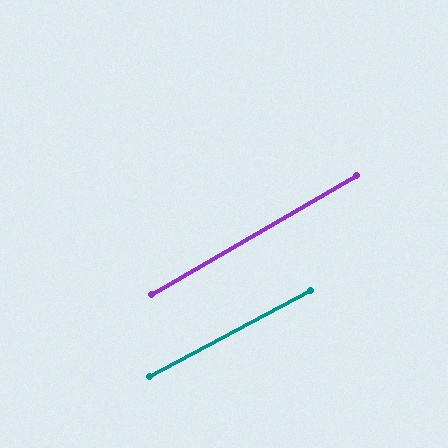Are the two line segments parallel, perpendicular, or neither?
Parallel — their directions differ by only 1.9°.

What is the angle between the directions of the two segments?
Approximately 2 degrees.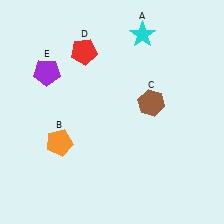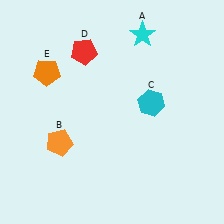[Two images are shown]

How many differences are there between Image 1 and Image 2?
There are 2 differences between the two images.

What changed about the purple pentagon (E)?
In Image 1, E is purple. In Image 2, it changed to orange.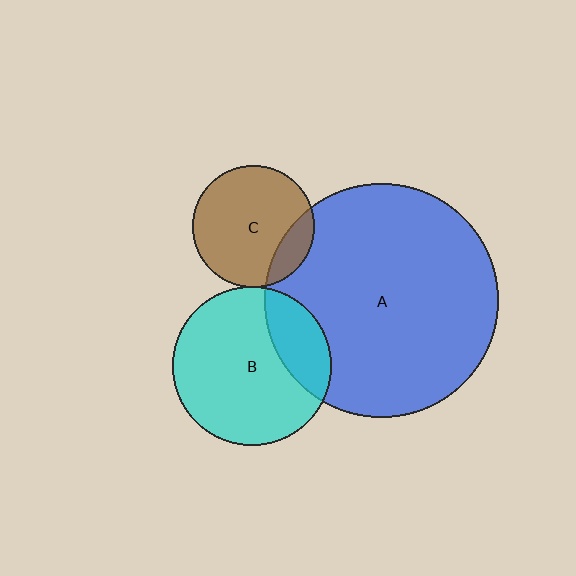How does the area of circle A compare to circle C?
Approximately 3.7 times.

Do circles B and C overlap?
Yes.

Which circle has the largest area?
Circle A (blue).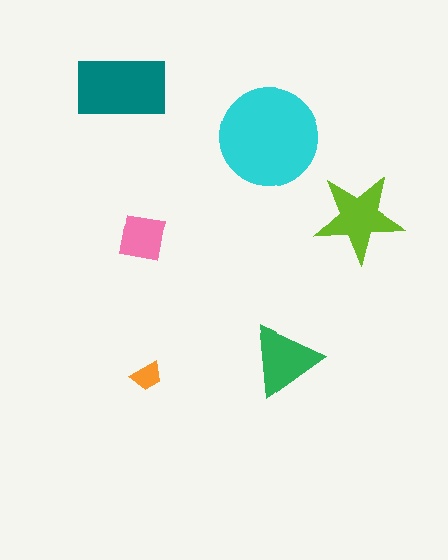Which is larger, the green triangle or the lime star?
The lime star.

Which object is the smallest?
The orange trapezoid.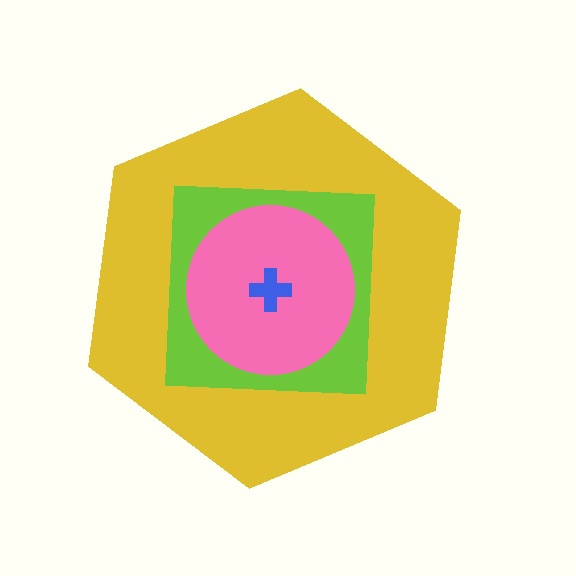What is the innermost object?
The blue cross.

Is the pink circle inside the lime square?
Yes.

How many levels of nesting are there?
4.